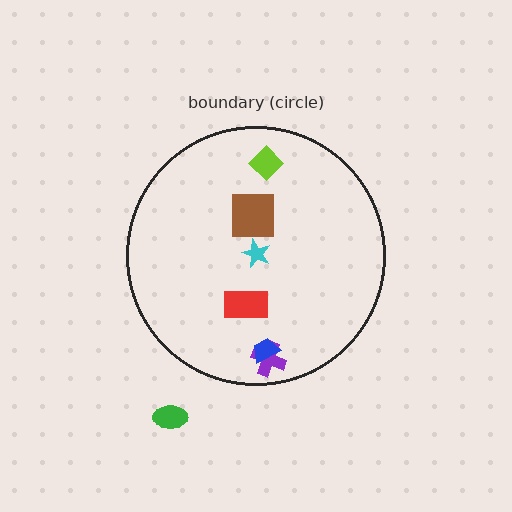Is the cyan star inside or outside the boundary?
Inside.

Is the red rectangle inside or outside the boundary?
Inside.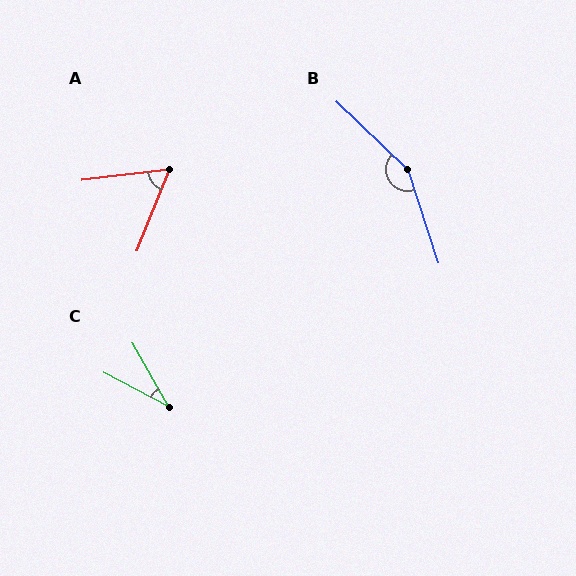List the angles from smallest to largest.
C (33°), A (62°), B (152°).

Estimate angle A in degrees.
Approximately 62 degrees.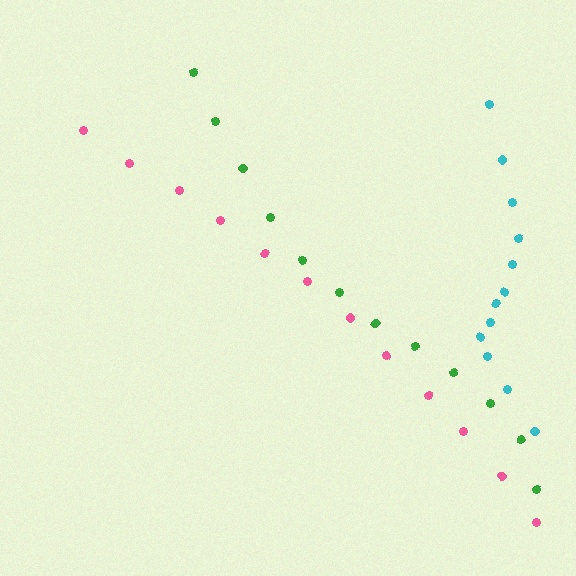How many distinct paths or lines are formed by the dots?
There are 3 distinct paths.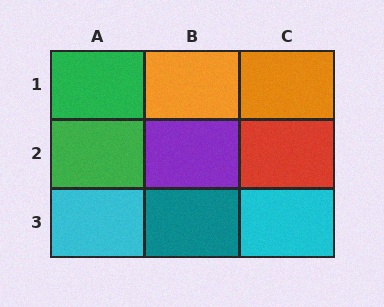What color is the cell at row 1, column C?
Orange.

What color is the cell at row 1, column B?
Orange.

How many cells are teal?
1 cell is teal.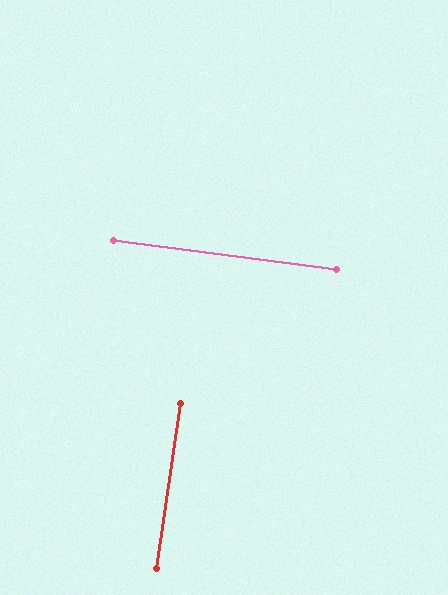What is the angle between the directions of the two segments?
Approximately 90 degrees.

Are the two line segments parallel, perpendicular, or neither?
Perpendicular — they meet at approximately 90°.